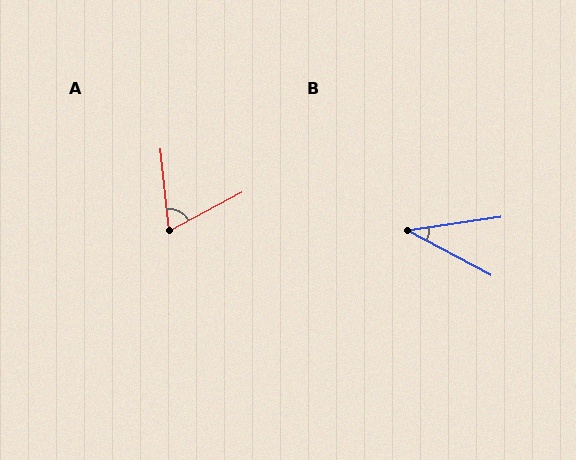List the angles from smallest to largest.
B (36°), A (68°).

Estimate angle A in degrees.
Approximately 68 degrees.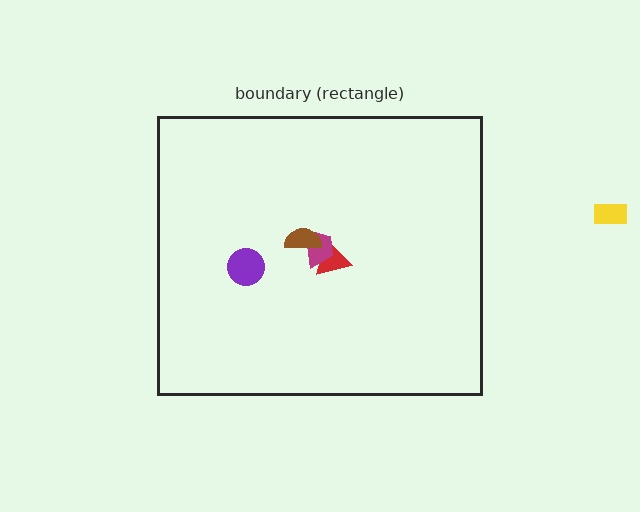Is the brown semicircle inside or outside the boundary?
Inside.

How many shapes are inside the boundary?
4 inside, 1 outside.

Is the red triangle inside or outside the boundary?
Inside.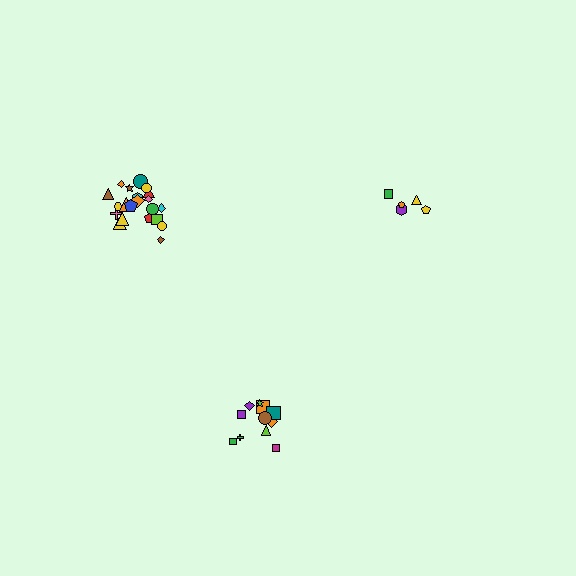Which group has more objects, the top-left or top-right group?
The top-left group.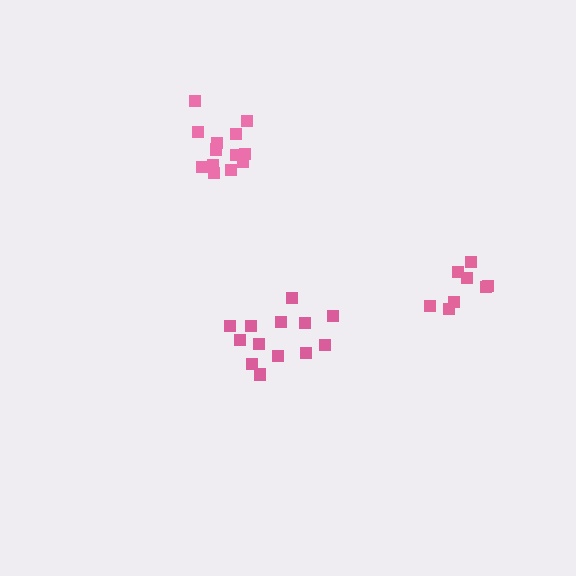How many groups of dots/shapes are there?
There are 3 groups.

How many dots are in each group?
Group 1: 8 dots, Group 2: 13 dots, Group 3: 13 dots (34 total).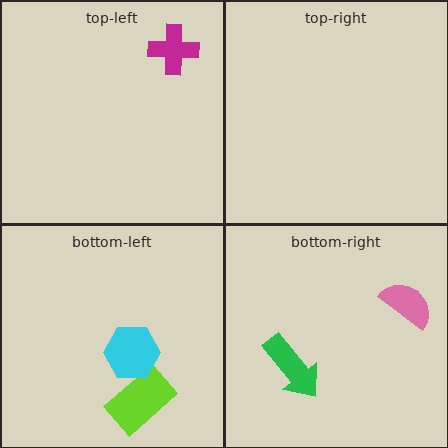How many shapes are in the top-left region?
1.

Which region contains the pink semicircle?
The bottom-right region.